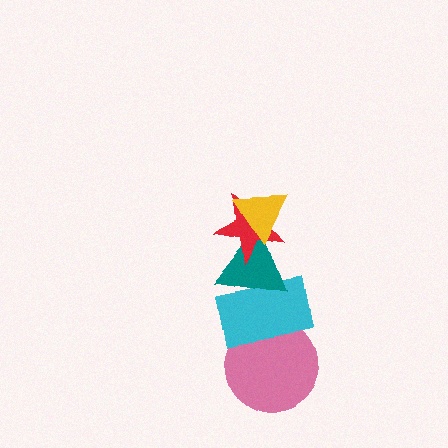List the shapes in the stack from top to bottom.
From top to bottom: the yellow triangle, the red star, the teal triangle, the cyan rectangle, the pink circle.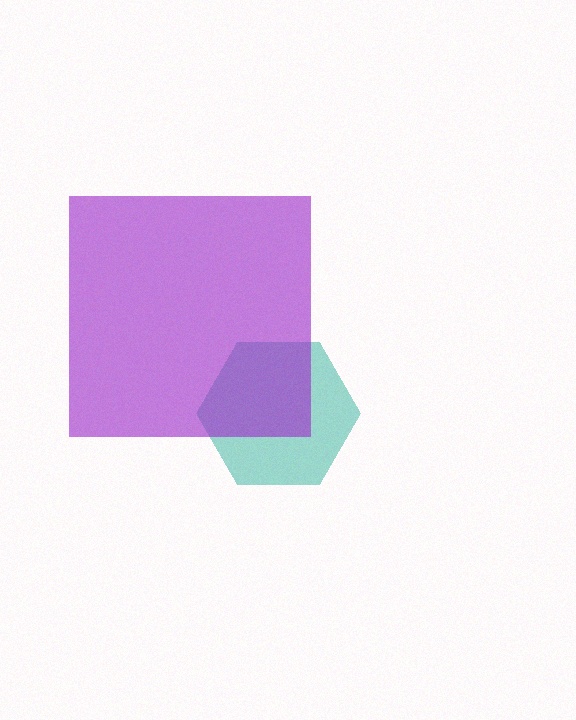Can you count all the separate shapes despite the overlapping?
Yes, there are 2 separate shapes.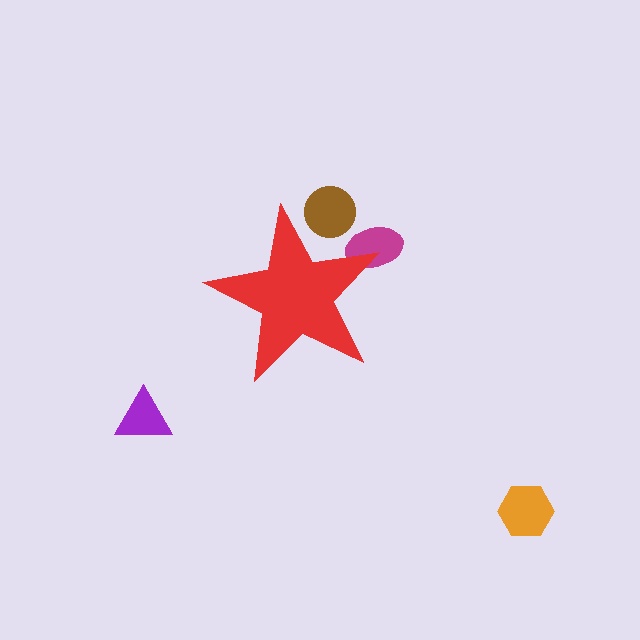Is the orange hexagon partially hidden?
No, the orange hexagon is fully visible.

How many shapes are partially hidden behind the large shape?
2 shapes are partially hidden.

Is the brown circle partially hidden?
Yes, the brown circle is partially hidden behind the red star.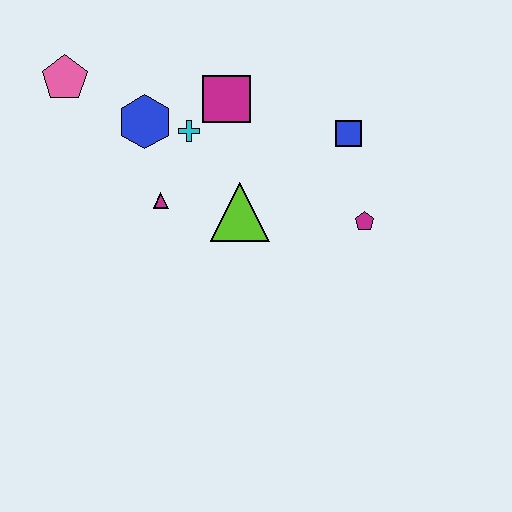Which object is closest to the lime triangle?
The magenta triangle is closest to the lime triangle.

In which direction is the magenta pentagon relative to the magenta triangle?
The magenta pentagon is to the right of the magenta triangle.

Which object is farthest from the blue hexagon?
The magenta pentagon is farthest from the blue hexagon.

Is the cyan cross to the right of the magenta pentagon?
No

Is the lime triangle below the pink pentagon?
Yes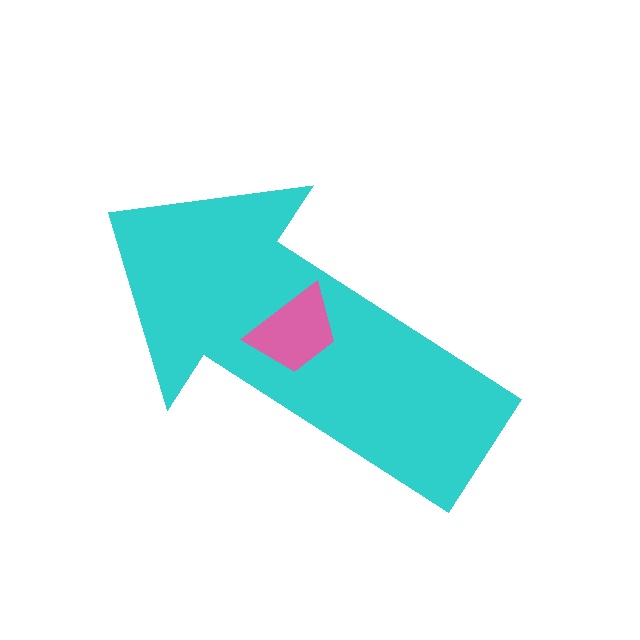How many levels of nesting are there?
2.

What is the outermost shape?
The cyan arrow.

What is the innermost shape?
The pink trapezoid.